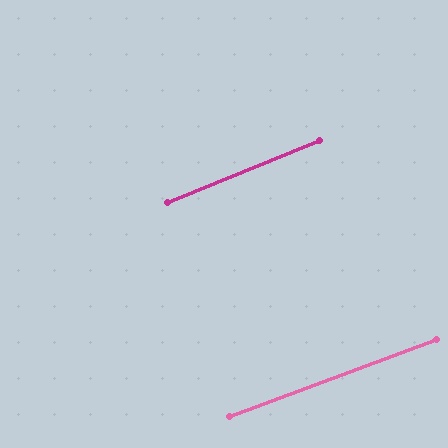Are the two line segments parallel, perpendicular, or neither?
Parallel — their directions differ by only 1.8°.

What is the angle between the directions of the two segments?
Approximately 2 degrees.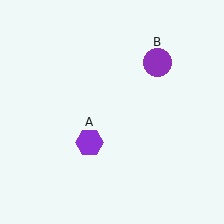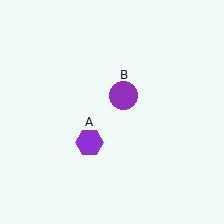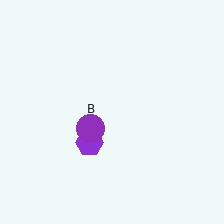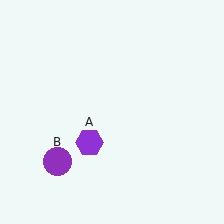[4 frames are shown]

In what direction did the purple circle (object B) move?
The purple circle (object B) moved down and to the left.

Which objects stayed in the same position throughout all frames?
Purple hexagon (object A) remained stationary.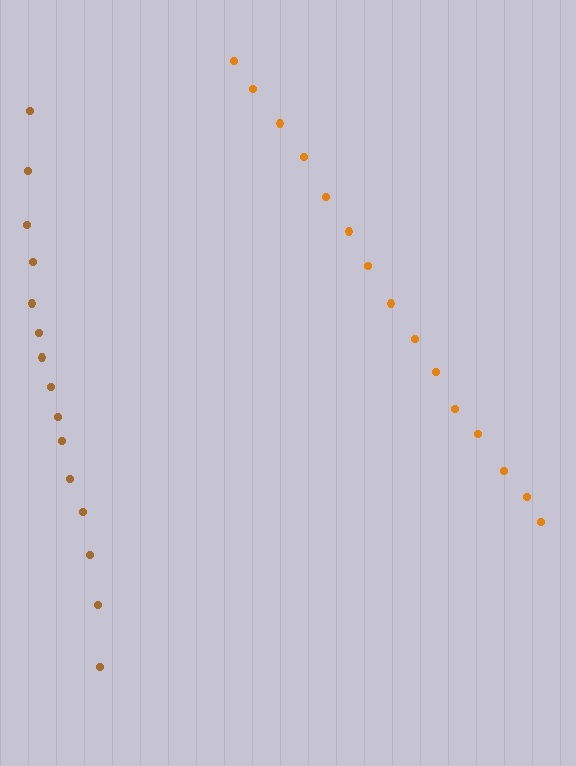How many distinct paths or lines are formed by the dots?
There are 2 distinct paths.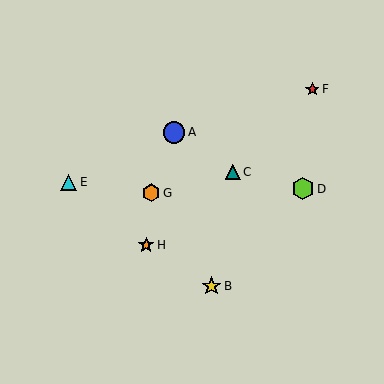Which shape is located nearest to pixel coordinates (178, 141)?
The blue circle (labeled A) at (174, 132) is nearest to that location.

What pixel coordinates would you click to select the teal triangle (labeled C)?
Click at (233, 172) to select the teal triangle C.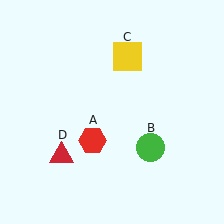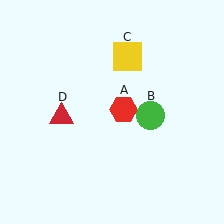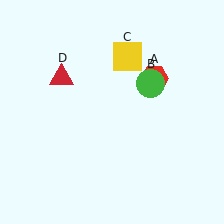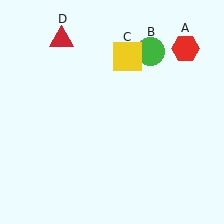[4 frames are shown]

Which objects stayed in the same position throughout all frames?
Yellow square (object C) remained stationary.